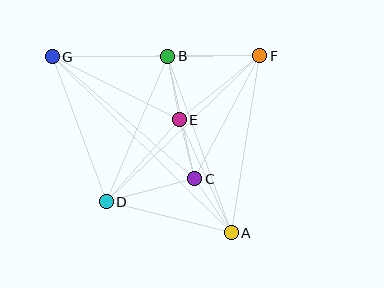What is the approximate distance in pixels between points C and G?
The distance between C and G is approximately 187 pixels.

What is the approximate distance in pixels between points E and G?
The distance between E and G is approximately 142 pixels.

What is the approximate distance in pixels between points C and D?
The distance between C and D is approximately 92 pixels.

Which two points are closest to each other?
Points C and E are closest to each other.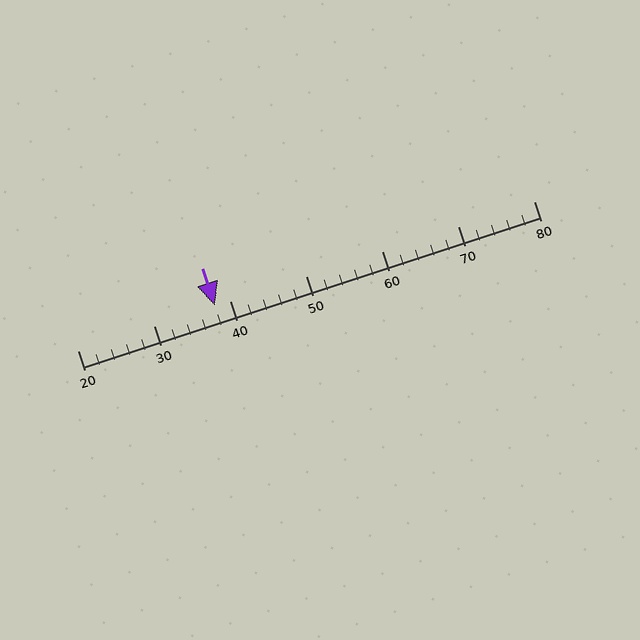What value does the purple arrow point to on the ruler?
The purple arrow points to approximately 38.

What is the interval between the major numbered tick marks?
The major tick marks are spaced 10 units apart.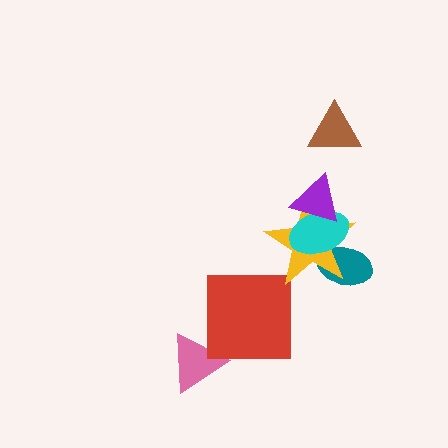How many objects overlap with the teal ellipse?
2 objects overlap with the teal ellipse.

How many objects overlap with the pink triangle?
0 objects overlap with the pink triangle.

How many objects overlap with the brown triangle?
0 objects overlap with the brown triangle.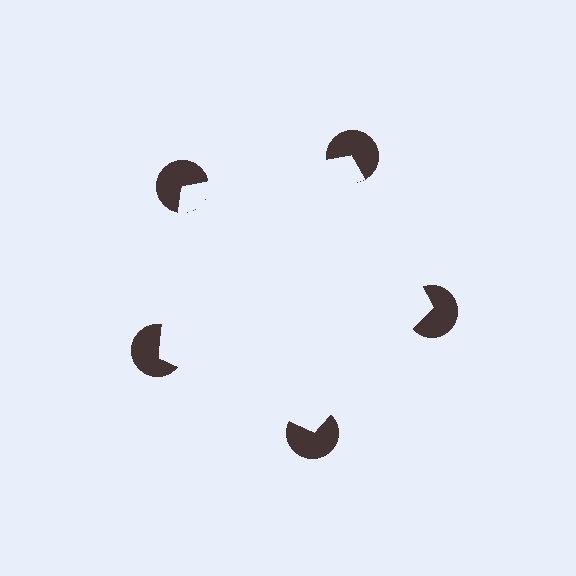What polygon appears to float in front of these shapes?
An illusory pentagon — its edges are inferred from the aligned wedge cuts in the pac-man discs, not physically drawn.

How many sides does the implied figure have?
5 sides.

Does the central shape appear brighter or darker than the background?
It typically appears slightly brighter than the background, even though no actual brightness change is drawn.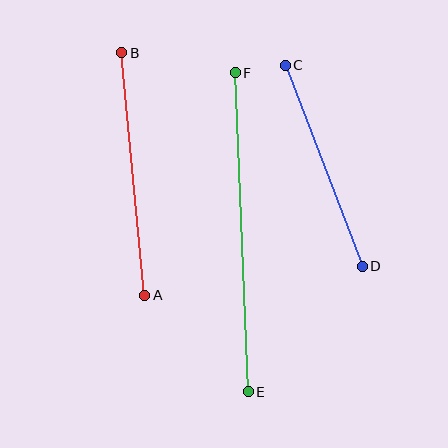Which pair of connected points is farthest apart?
Points E and F are farthest apart.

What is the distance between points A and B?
The distance is approximately 244 pixels.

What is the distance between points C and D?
The distance is approximately 215 pixels.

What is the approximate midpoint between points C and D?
The midpoint is at approximately (324, 166) pixels.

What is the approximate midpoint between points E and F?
The midpoint is at approximately (242, 232) pixels.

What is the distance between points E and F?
The distance is approximately 319 pixels.